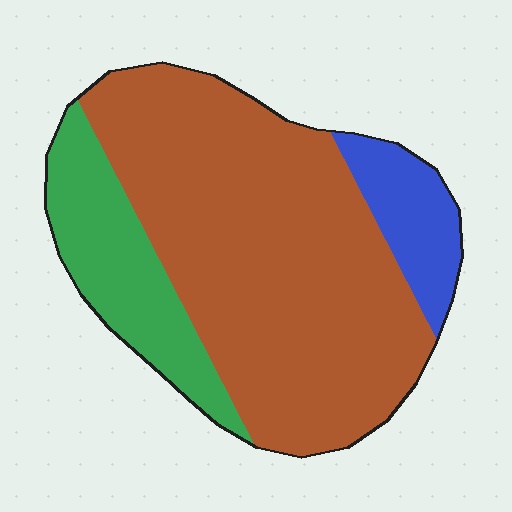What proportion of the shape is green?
Green covers 20% of the shape.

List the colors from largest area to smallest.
From largest to smallest: brown, green, blue.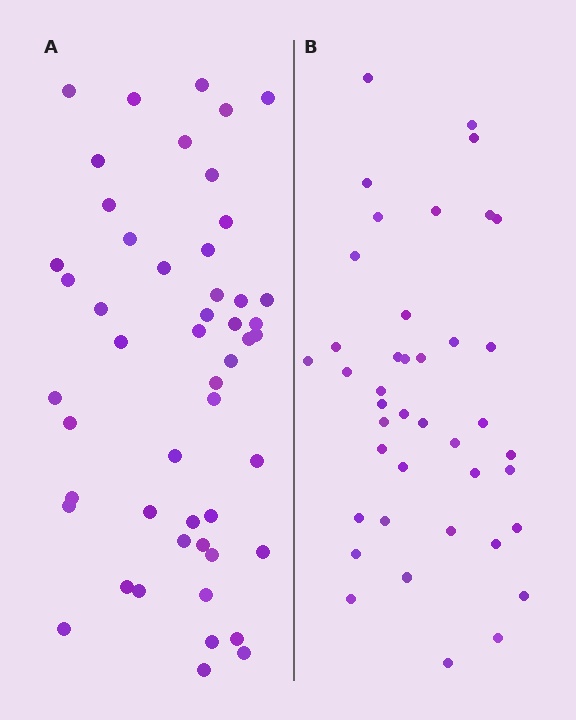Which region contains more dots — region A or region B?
Region A (the left region) has more dots.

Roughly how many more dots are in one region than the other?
Region A has roughly 8 or so more dots than region B.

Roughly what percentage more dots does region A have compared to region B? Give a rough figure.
About 20% more.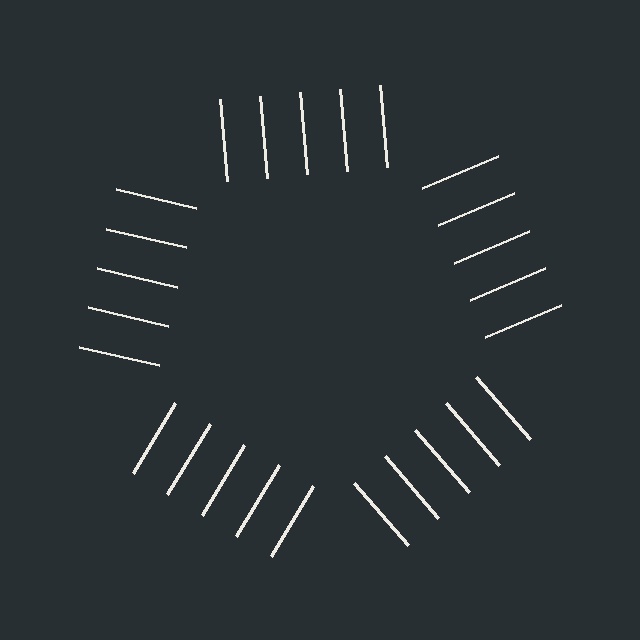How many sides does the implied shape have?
5 sides — the line-ends trace a pentagon.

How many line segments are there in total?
25 — 5 along each of the 5 edges.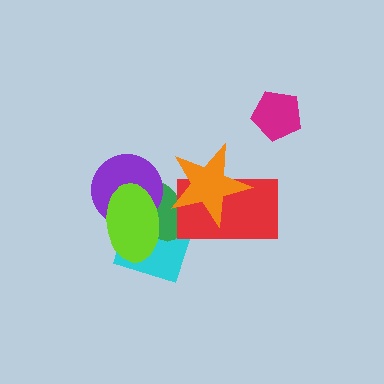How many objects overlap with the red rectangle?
3 objects overlap with the red rectangle.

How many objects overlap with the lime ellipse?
3 objects overlap with the lime ellipse.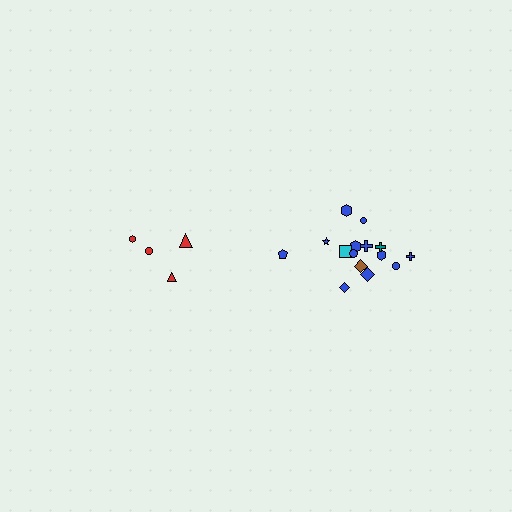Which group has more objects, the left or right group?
The right group.